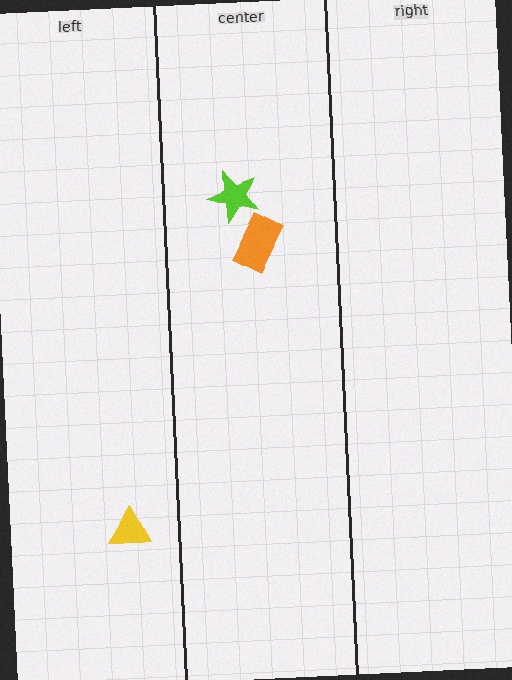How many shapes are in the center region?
2.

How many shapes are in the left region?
1.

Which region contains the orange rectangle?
The center region.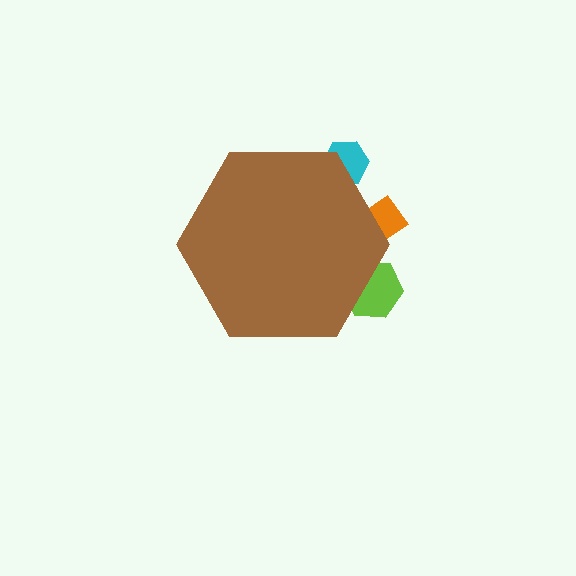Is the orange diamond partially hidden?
Yes, the orange diamond is partially hidden behind the brown hexagon.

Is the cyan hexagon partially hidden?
Yes, the cyan hexagon is partially hidden behind the brown hexagon.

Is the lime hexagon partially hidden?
Yes, the lime hexagon is partially hidden behind the brown hexagon.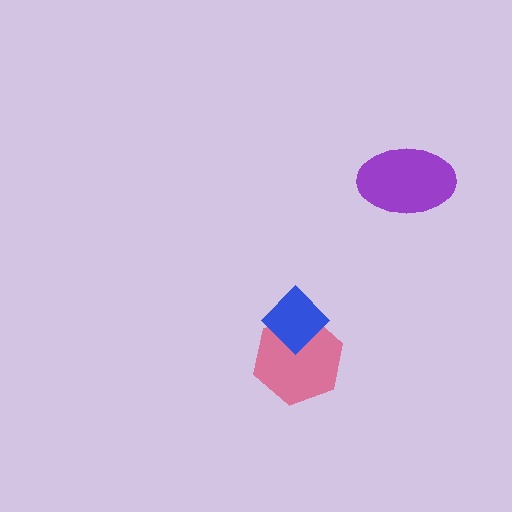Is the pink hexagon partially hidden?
Yes, it is partially covered by another shape.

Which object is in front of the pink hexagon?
The blue diamond is in front of the pink hexagon.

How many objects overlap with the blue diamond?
1 object overlaps with the blue diamond.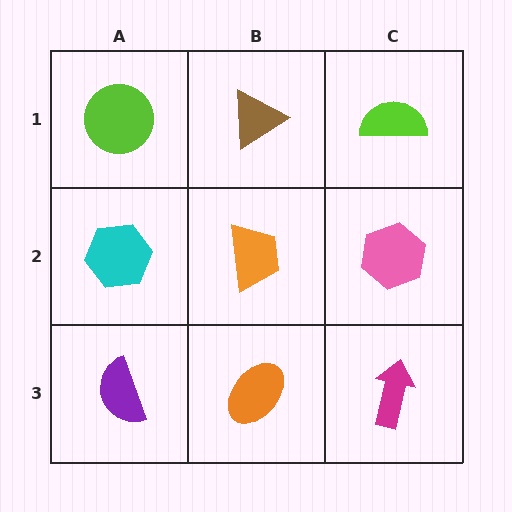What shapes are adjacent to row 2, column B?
A brown triangle (row 1, column B), an orange ellipse (row 3, column B), a cyan hexagon (row 2, column A), a pink hexagon (row 2, column C).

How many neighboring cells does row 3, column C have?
2.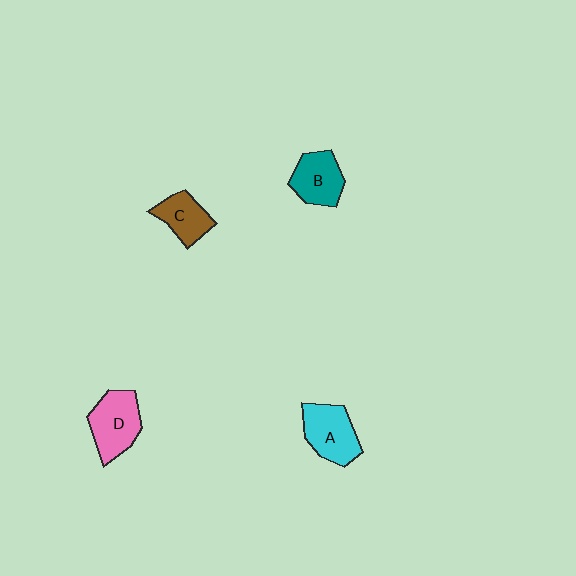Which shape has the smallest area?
Shape C (brown).